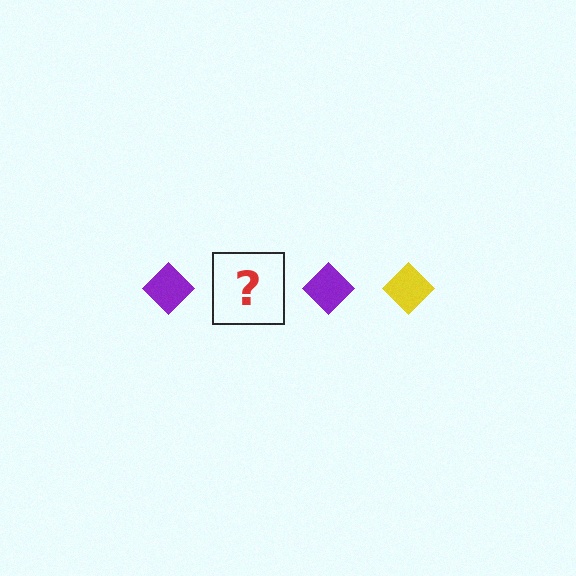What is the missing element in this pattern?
The missing element is a yellow diamond.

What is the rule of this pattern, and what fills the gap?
The rule is that the pattern cycles through purple, yellow diamonds. The gap should be filled with a yellow diamond.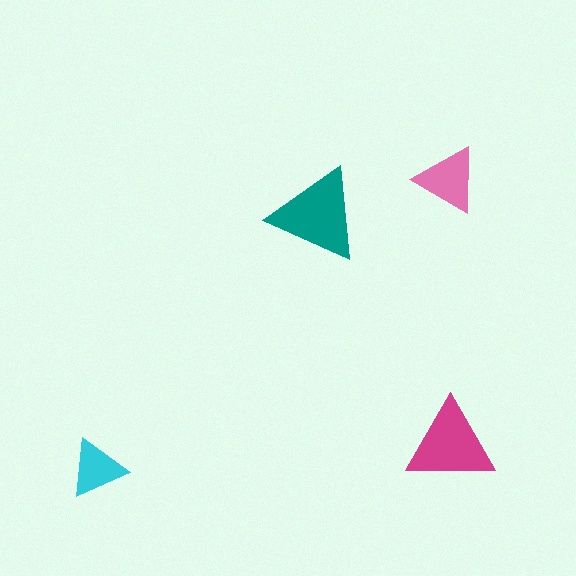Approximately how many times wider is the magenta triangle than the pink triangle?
About 1.5 times wider.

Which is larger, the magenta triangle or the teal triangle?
The teal one.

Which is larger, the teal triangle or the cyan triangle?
The teal one.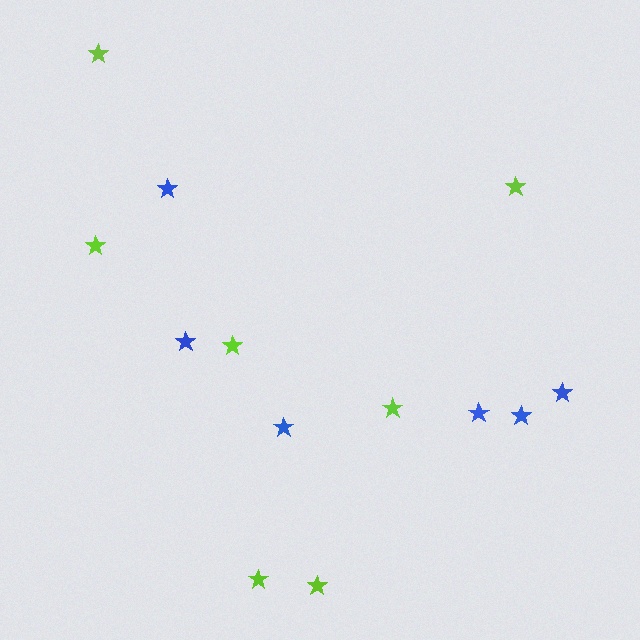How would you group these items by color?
There are 2 groups: one group of lime stars (7) and one group of blue stars (6).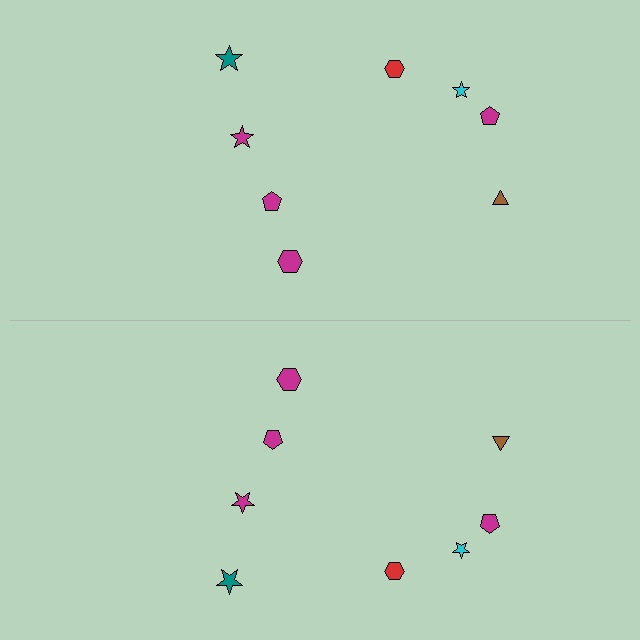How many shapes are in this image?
There are 16 shapes in this image.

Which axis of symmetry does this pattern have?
The pattern has a horizontal axis of symmetry running through the center of the image.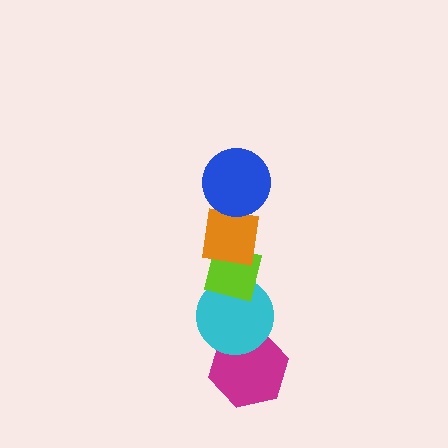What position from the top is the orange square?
The orange square is 2nd from the top.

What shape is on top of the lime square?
The orange square is on top of the lime square.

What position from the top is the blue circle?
The blue circle is 1st from the top.